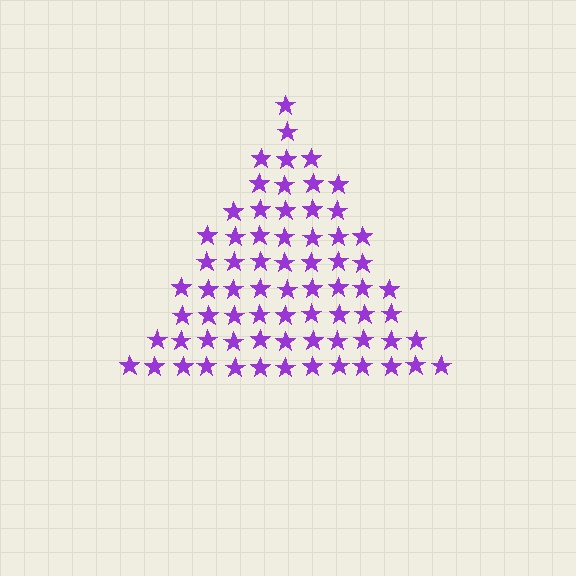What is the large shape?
The large shape is a triangle.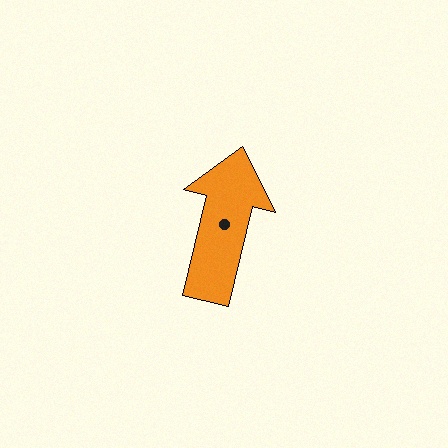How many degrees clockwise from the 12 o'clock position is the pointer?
Approximately 14 degrees.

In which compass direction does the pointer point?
North.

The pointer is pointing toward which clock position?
Roughly 12 o'clock.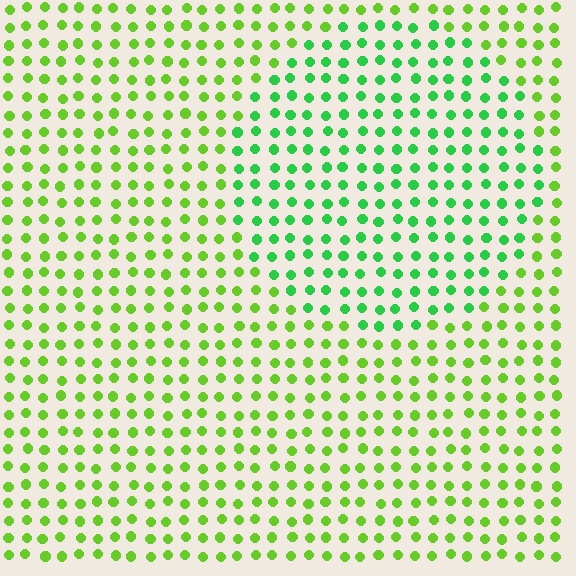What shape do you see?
I see a circle.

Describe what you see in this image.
The image is filled with small lime elements in a uniform arrangement. A circle-shaped region is visible where the elements are tinted to a slightly different hue, forming a subtle color boundary.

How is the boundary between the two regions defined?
The boundary is defined purely by a slight shift in hue (about 35 degrees). Spacing, size, and orientation are identical on both sides.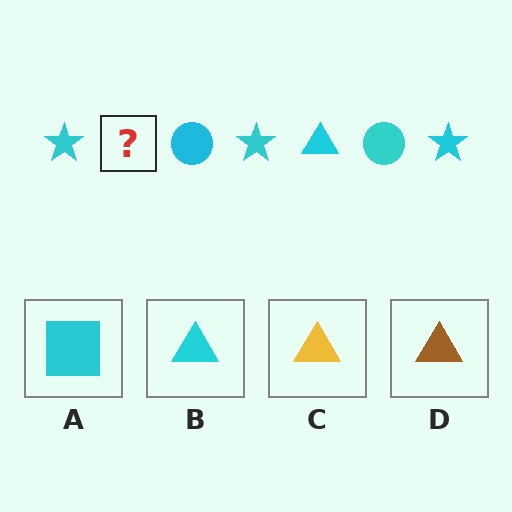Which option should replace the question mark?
Option B.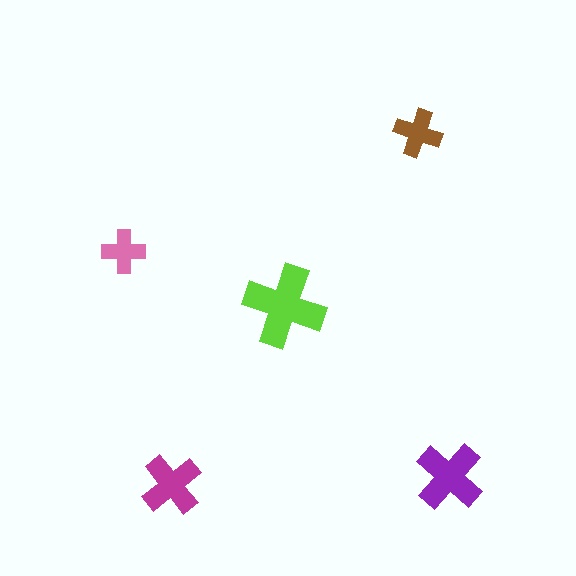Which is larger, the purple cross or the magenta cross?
The purple one.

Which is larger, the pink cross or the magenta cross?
The magenta one.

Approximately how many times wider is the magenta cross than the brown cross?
About 1.5 times wider.